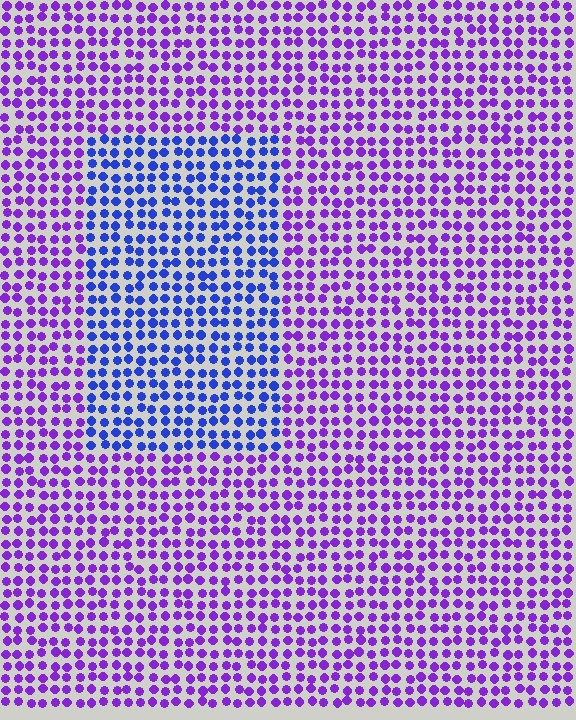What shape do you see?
I see a rectangle.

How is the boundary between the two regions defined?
The boundary is defined purely by a slight shift in hue (about 43 degrees). Spacing, size, and orientation are identical on both sides.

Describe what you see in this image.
The image is filled with small purple elements in a uniform arrangement. A rectangle-shaped region is visible where the elements are tinted to a slightly different hue, forming a subtle color boundary.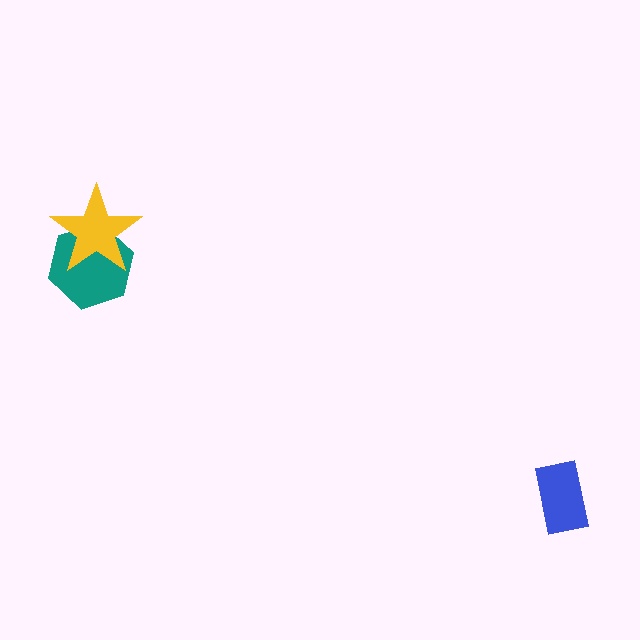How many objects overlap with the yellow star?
1 object overlaps with the yellow star.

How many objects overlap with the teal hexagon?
1 object overlaps with the teal hexagon.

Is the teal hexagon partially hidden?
Yes, it is partially covered by another shape.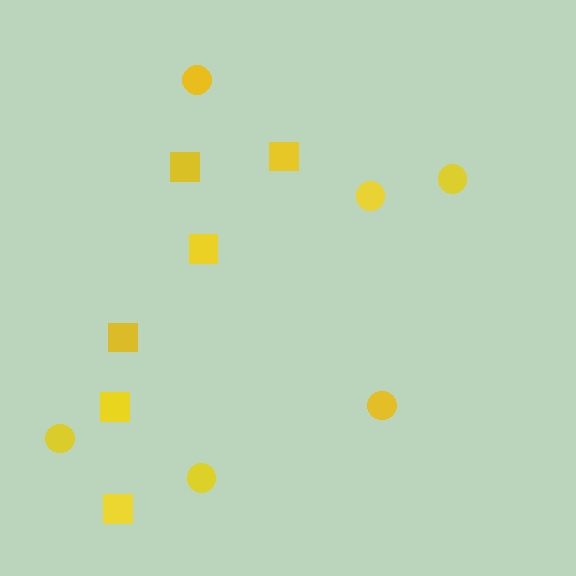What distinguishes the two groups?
There are 2 groups: one group of squares (6) and one group of circles (6).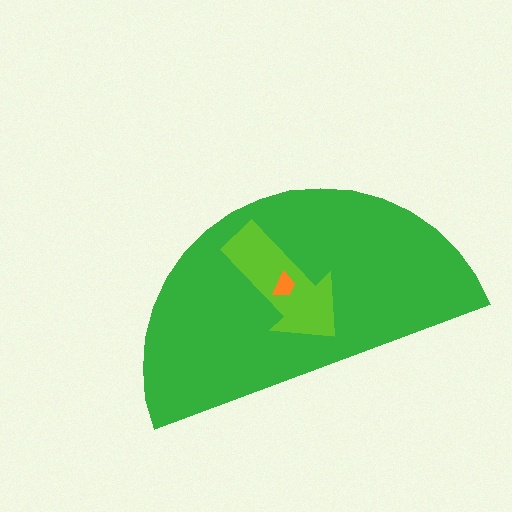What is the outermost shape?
The green semicircle.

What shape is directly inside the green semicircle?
The lime arrow.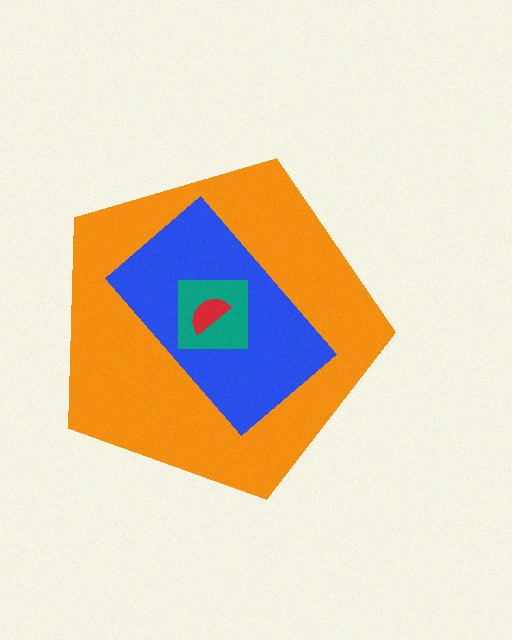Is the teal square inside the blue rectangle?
Yes.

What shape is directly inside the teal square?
The red semicircle.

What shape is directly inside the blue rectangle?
The teal square.